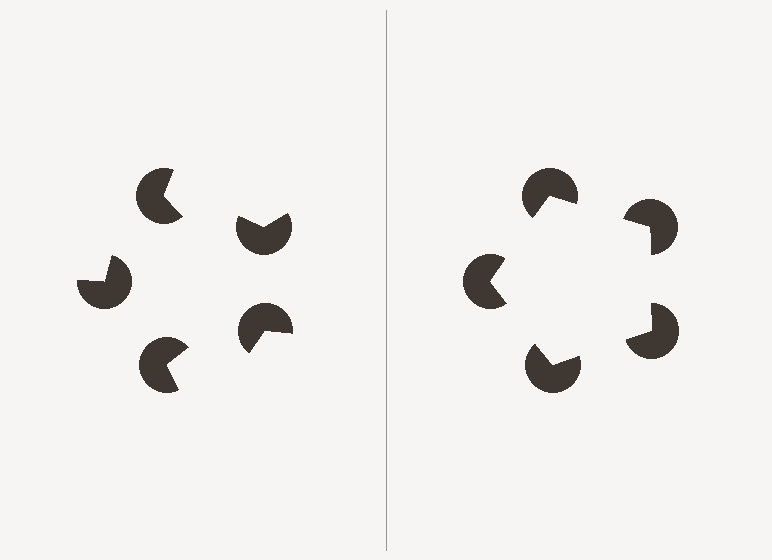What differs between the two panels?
The pac-man discs are positioned identically on both sides; only the wedge orientations differ. On the right they align to a pentagon; on the left they are misaligned.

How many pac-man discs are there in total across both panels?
10 — 5 on each side.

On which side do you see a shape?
An illusory pentagon appears on the right side. On the left side the wedge cuts are rotated, so no coherent shape forms.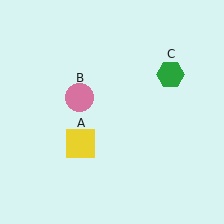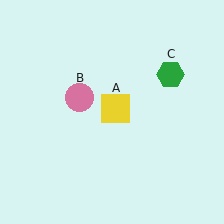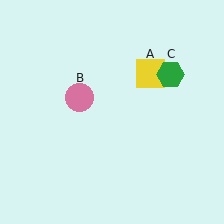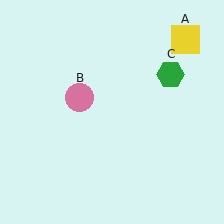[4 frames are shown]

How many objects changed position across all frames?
1 object changed position: yellow square (object A).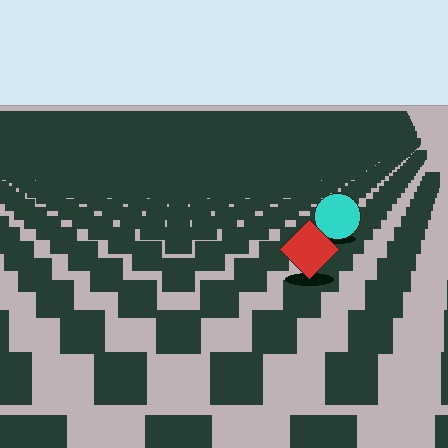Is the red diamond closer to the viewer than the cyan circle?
Yes. The red diamond is closer — you can tell from the texture gradient: the ground texture is coarser near it.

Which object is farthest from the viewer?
The cyan circle is farthest from the viewer. It appears smaller and the ground texture around it is denser.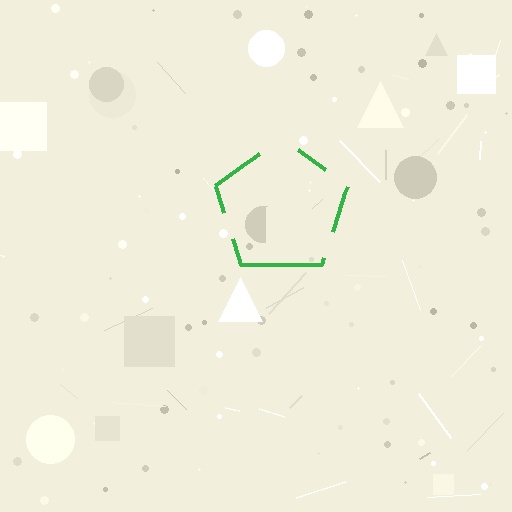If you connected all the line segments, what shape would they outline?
They would outline a pentagon.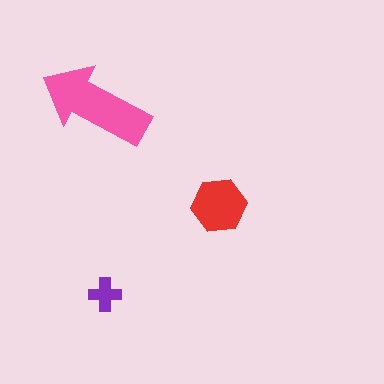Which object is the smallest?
The purple cross.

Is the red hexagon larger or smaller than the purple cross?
Larger.